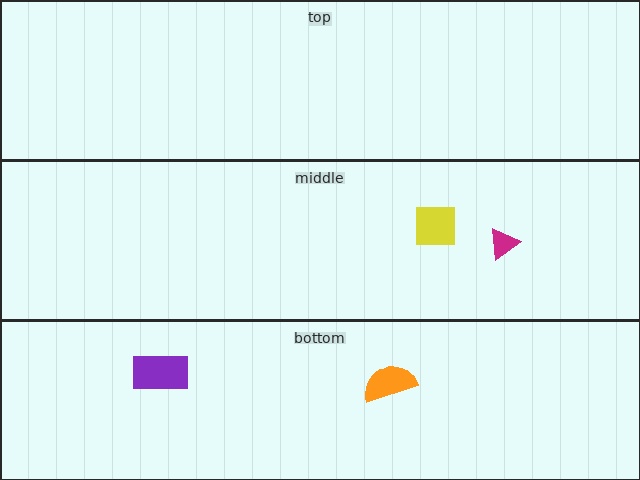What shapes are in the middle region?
The magenta triangle, the yellow square.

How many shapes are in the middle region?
2.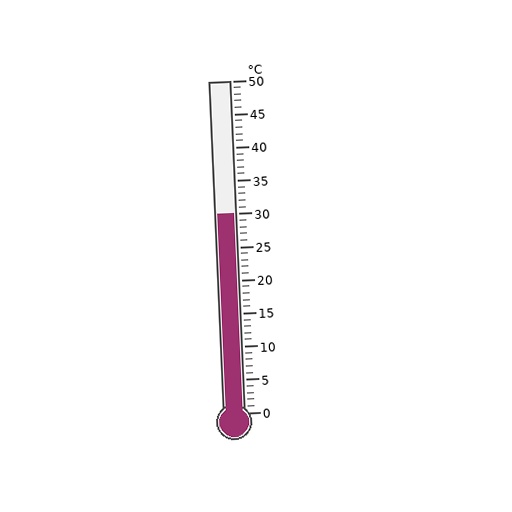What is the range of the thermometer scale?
The thermometer scale ranges from 0°C to 50°C.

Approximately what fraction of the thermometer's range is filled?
The thermometer is filled to approximately 60% of its range.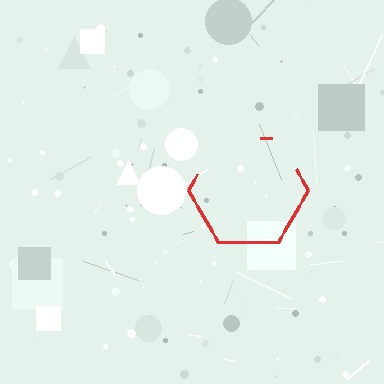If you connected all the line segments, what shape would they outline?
They would outline a hexagon.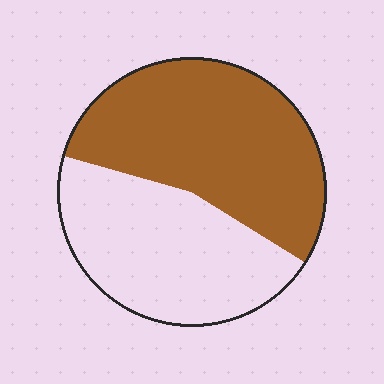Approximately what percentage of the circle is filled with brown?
Approximately 55%.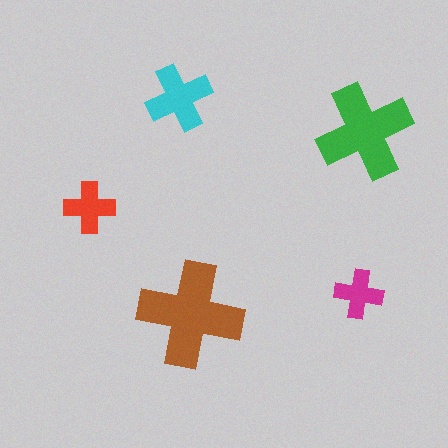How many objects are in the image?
There are 5 objects in the image.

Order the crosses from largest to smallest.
the brown one, the green one, the cyan one, the red one, the magenta one.